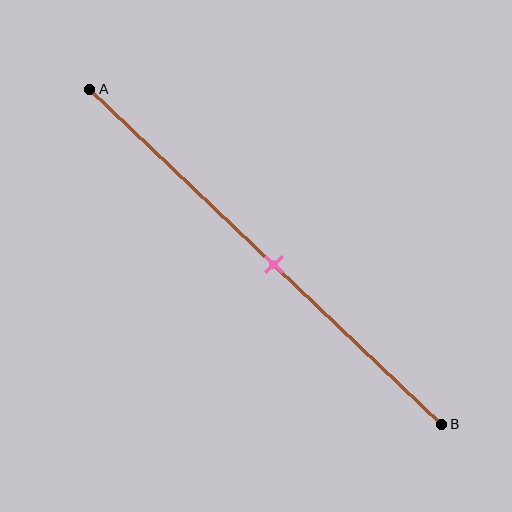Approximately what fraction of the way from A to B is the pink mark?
The pink mark is approximately 50% of the way from A to B.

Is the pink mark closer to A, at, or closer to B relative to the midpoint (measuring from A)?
The pink mark is approximately at the midpoint of segment AB.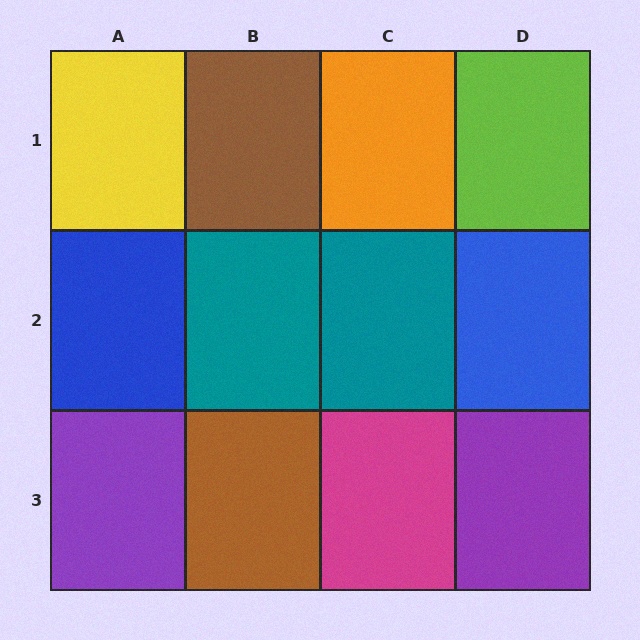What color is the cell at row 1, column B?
Brown.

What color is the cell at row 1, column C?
Orange.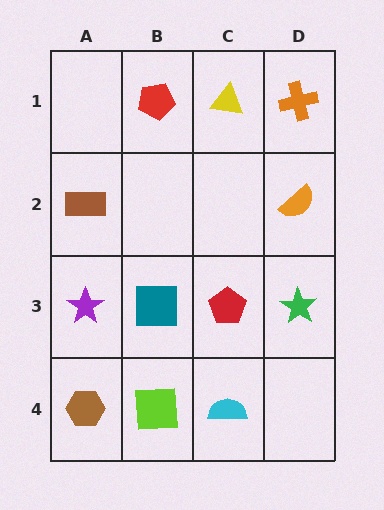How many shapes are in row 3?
4 shapes.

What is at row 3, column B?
A teal square.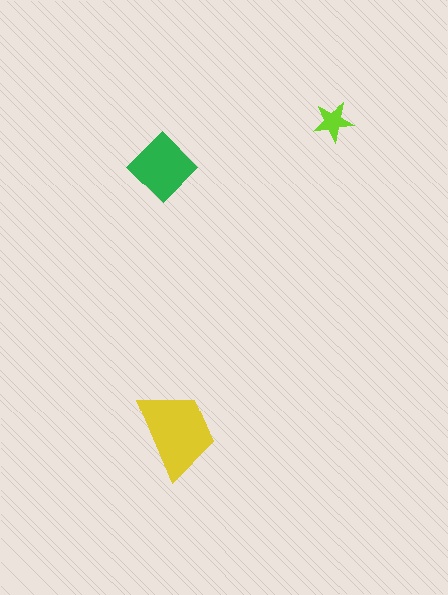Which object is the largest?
The yellow trapezoid.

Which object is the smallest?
The lime star.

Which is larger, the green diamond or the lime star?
The green diamond.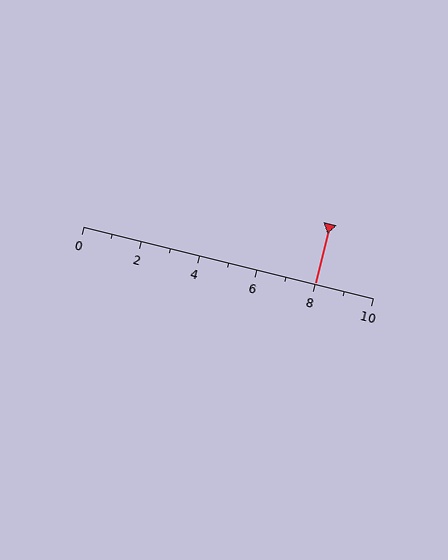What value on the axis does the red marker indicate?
The marker indicates approximately 8.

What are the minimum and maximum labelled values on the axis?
The axis runs from 0 to 10.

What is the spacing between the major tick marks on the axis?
The major ticks are spaced 2 apart.